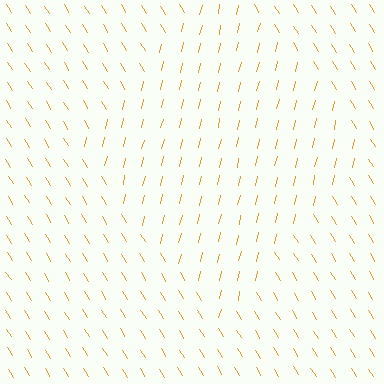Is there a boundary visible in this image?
Yes, there is a texture boundary formed by a change in line orientation.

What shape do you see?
I see a diamond.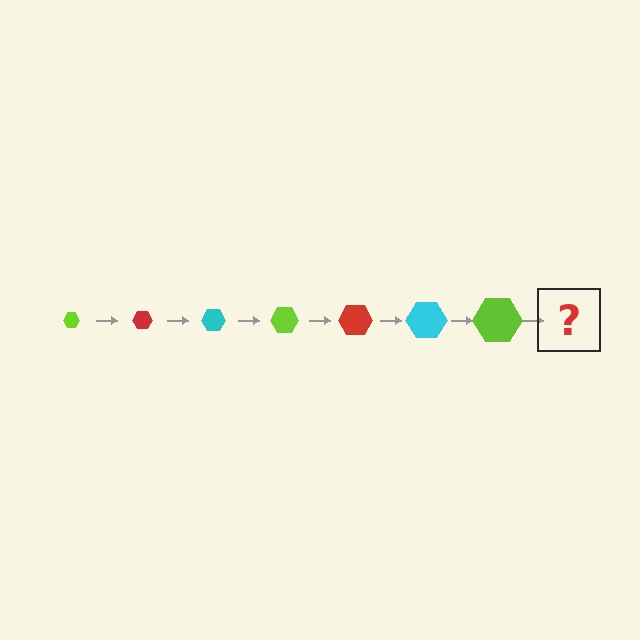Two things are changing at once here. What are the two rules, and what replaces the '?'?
The two rules are that the hexagon grows larger each step and the color cycles through lime, red, and cyan. The '?' should be a red hexagon, larger than the previous one.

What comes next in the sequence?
The next element should be a red hexagon, larger than the previous one.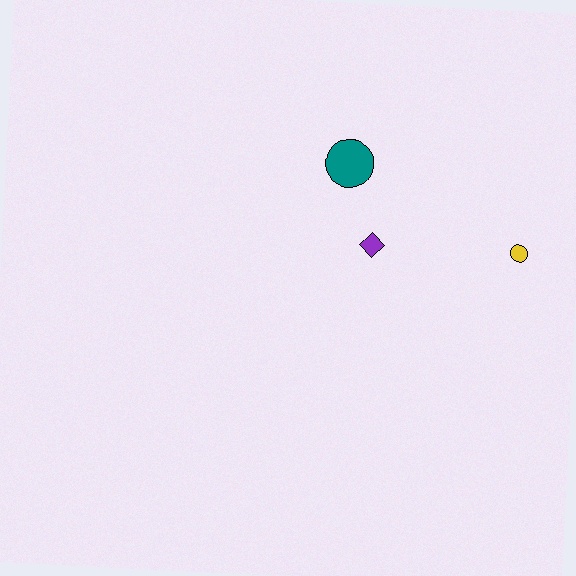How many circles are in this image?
There are 2 circles.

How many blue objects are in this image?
There are no blue objects.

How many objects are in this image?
There are 3 objects.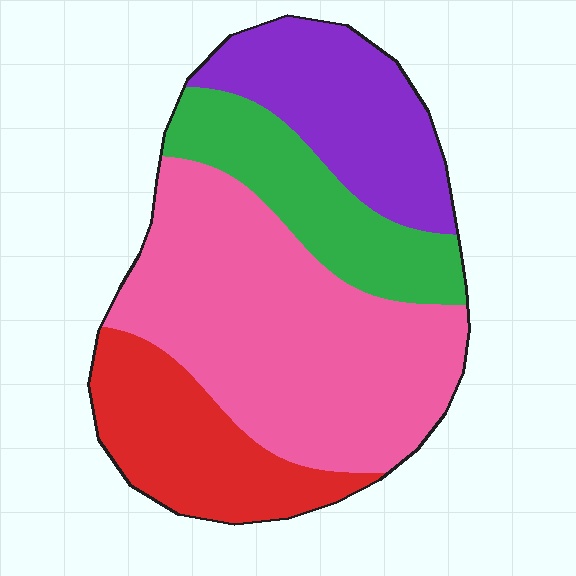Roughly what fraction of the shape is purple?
Purple covers 20% of the shape.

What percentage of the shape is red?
Red takes up about one fifth (1/5) of the shape.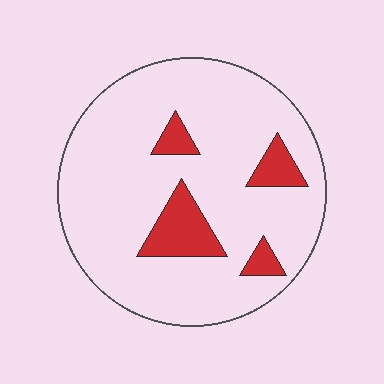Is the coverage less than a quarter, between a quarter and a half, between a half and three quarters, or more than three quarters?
Less than a quarter.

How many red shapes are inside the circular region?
4.